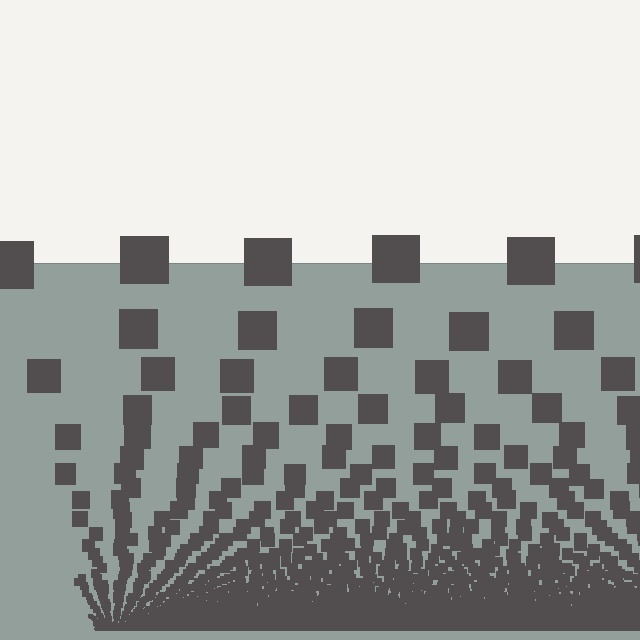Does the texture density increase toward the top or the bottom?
Density increases toward the bottom.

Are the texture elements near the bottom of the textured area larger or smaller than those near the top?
Smaller. The gradient is inverted — elements near the bottom are smaller and denser.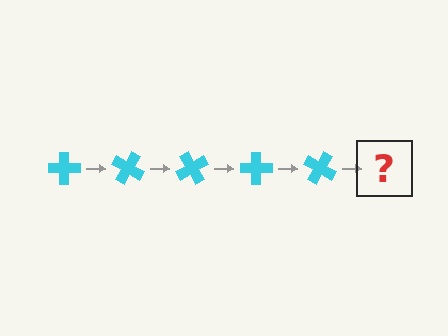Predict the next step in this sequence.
The next step is a cyan cross rotated 150 degrees.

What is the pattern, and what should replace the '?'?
The pattern is that the cross rotates 30 degrees each step. The '?' should be a cyan cross rotated 150 degrees.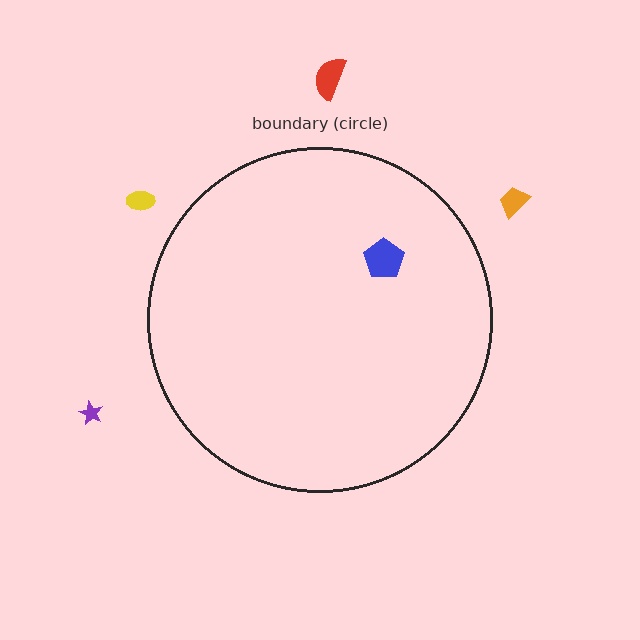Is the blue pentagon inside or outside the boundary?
Inside.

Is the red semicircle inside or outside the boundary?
Outside.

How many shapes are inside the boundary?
1 inside, 4 outside.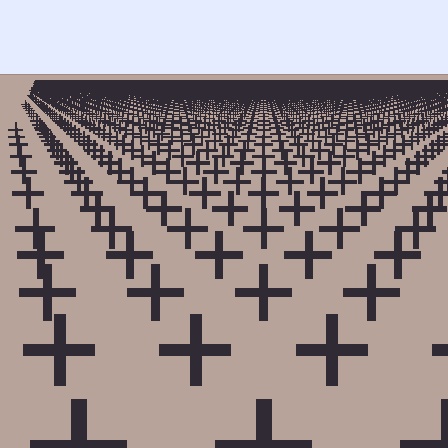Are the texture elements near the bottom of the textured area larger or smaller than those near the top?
Larger. Near the bottom, elements are closer to the viewer and appear at a bigger on-screen size.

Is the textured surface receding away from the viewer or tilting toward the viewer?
The surface is receding away from the viewer. Texture elements get smaller and denser toward the top.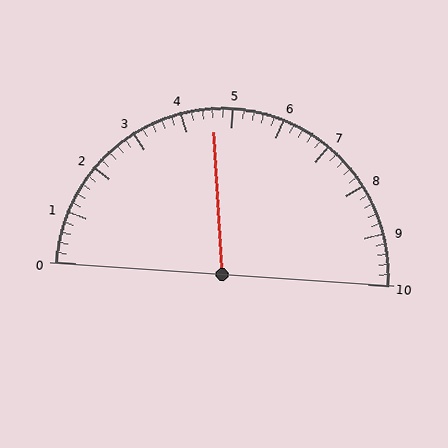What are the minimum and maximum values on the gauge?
The gauge ranges from 0 to 10.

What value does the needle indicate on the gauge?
The needle indicates approximately 4.6.